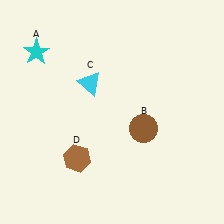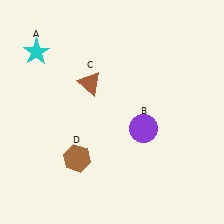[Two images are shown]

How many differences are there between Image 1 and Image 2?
There are 2 differences between the two images.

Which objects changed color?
B changed from brown to purple. C changed from cyan to brown.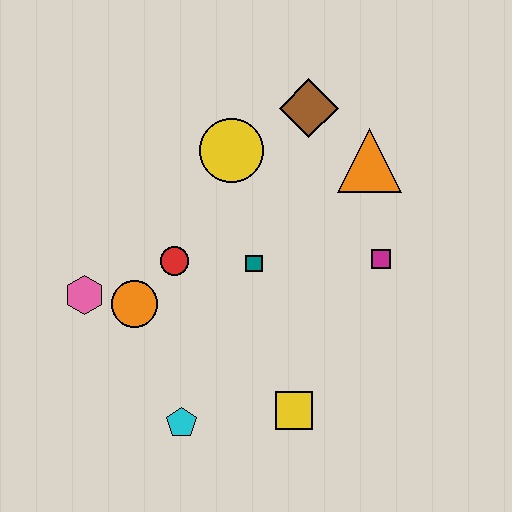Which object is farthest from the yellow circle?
The cyan pentagon is farthest from the yellow circle.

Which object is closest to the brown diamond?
The orange triangle is closest to the brown diamond.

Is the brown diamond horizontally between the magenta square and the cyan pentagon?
Yes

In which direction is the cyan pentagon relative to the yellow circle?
The cyan pentagon is below the yellow circle.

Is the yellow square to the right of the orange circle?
Yes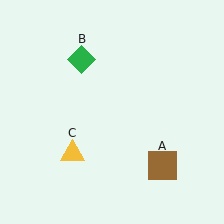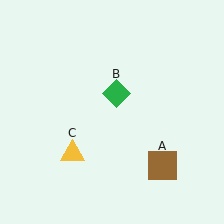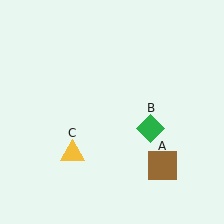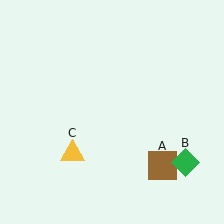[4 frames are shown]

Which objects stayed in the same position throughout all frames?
Brown square (object A) and yellow triangle (object C) remained stationary.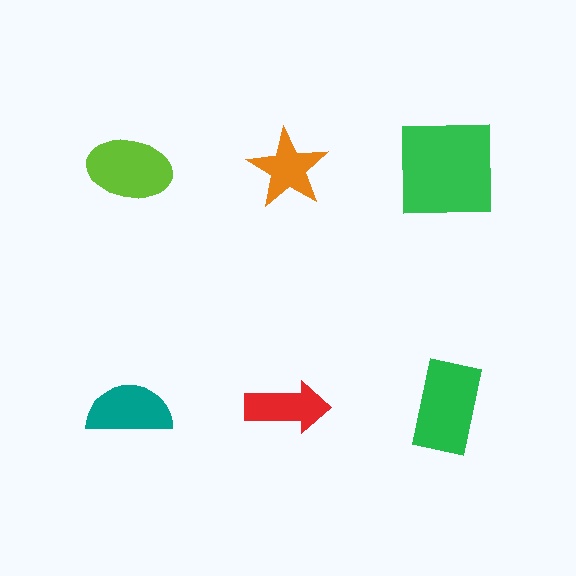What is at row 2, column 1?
A teal semicircle.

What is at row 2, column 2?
A red arrow.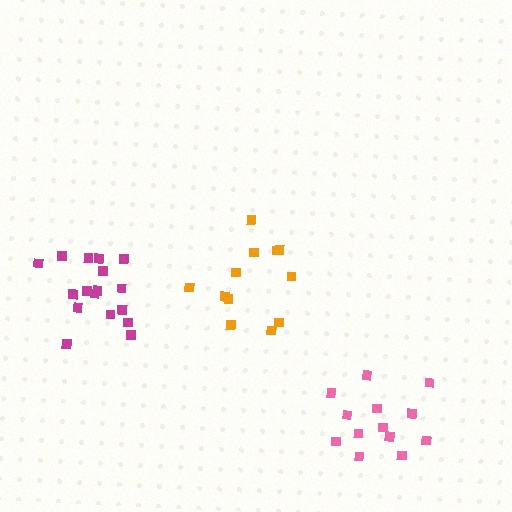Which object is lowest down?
The pink cluster is bottommost.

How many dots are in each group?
Group 1: 12 dots, Group 2: 13 dots, Group 3: 17 dots (42 total).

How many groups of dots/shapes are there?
There are 3 groups.